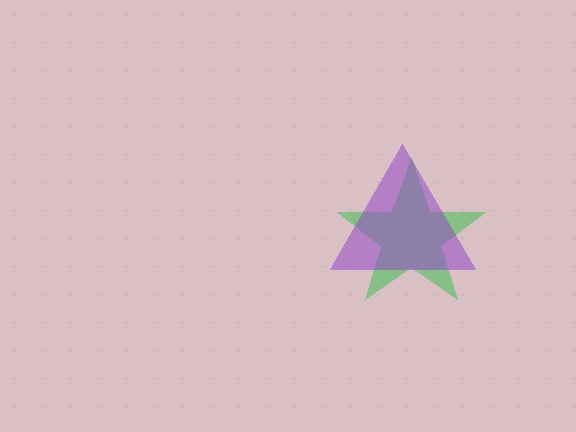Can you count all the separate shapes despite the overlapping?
Yes, there are 2 separate shapes.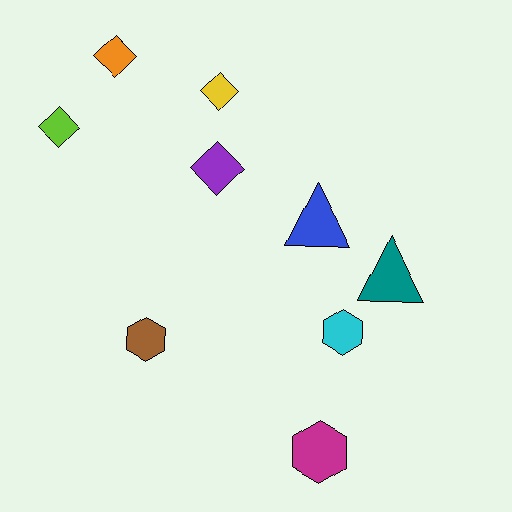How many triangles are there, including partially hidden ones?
There are 2 triangles.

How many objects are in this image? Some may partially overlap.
There are 9 objects.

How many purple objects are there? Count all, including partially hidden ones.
There is 1 purple object.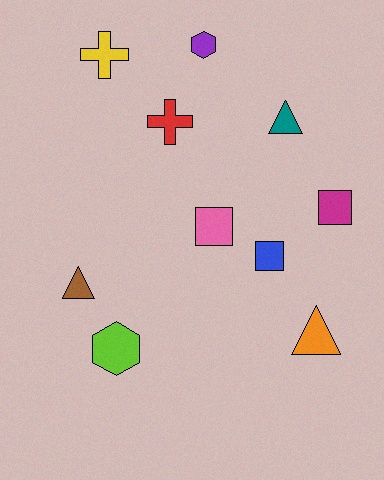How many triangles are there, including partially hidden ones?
There are 3 triangles.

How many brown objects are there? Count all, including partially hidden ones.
There is 1 brown object.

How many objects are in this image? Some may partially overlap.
There are 10 objects.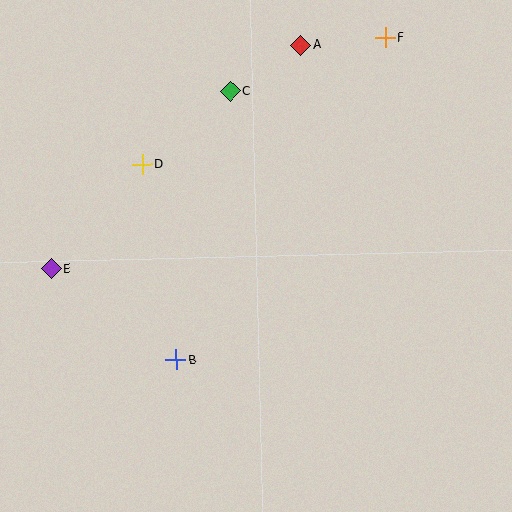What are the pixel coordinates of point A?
Point A is at (301, 45).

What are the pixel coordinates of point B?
Point B is at (176, 360).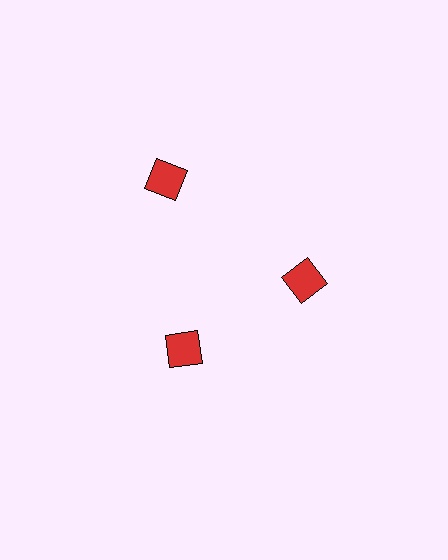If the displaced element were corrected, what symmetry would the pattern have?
It would have 3-fold rotational symmetry — the pattern would map onto itself every 120 degrees.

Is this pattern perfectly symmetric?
No. The 3 red diamonds are arranged in a ring, but one element near the 11 o'clock position is pushed outward from the center, breaking the 3-fold rotational symmetry.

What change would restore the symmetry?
The symmetry would be restored by moving it inward, back onto the ring so that all 3 diamonds sit at equal angles and equal distance from the center.